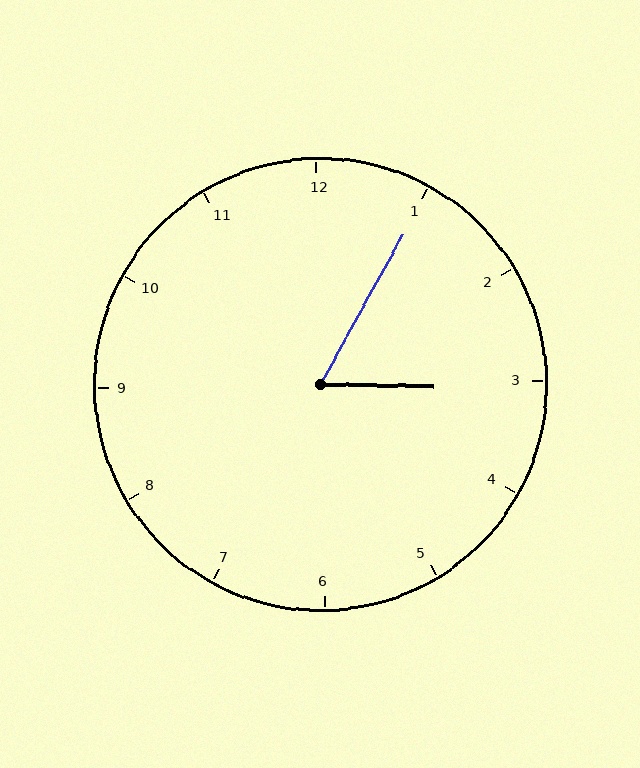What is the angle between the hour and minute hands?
Approximately 62 degrees.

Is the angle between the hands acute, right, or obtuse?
It is acute.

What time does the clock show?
3:05.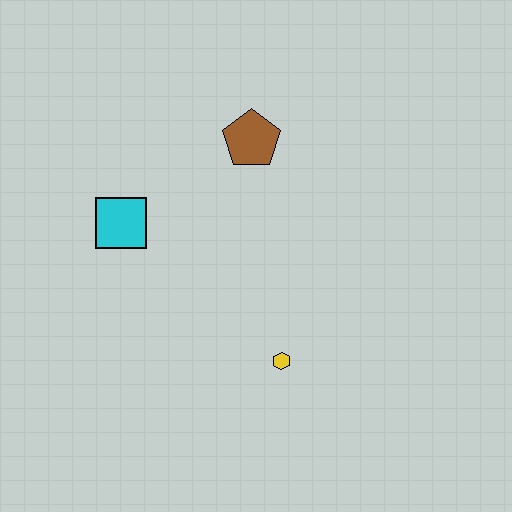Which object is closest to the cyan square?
The brown pentagon is closest to the cyan square.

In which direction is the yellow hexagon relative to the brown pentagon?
The yellow hexagon is below the brown pentagon.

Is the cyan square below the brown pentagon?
Yes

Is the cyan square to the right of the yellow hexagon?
No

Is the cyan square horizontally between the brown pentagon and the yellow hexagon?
No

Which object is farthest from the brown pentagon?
The yellow hexagon is farthest from the brown pentagon.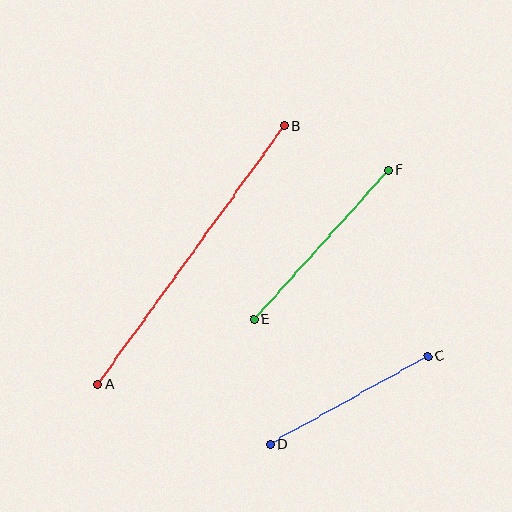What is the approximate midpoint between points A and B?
The midpoint is at approximately (191, 255) pixels.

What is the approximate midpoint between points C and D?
The midpoint is at approximately (349, 400) pixels.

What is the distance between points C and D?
The distance is approximately 181 pixels.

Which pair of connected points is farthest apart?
Points A and B are farthest apart.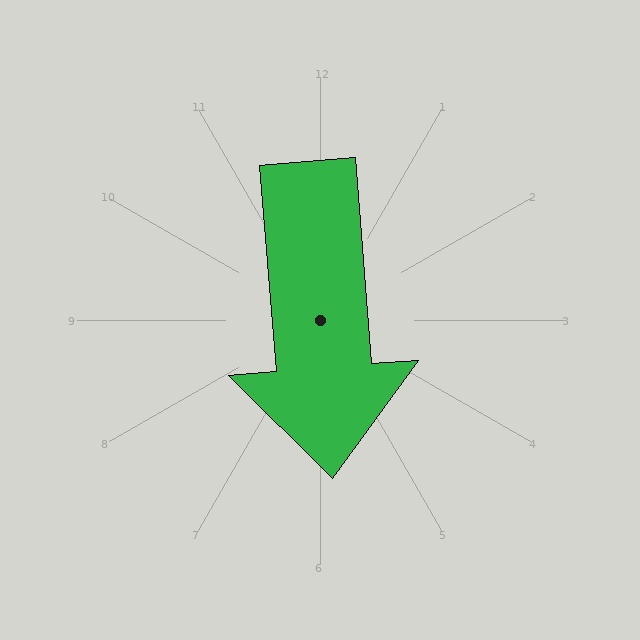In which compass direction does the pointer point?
South.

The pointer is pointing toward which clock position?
Roughly 6 o'clock.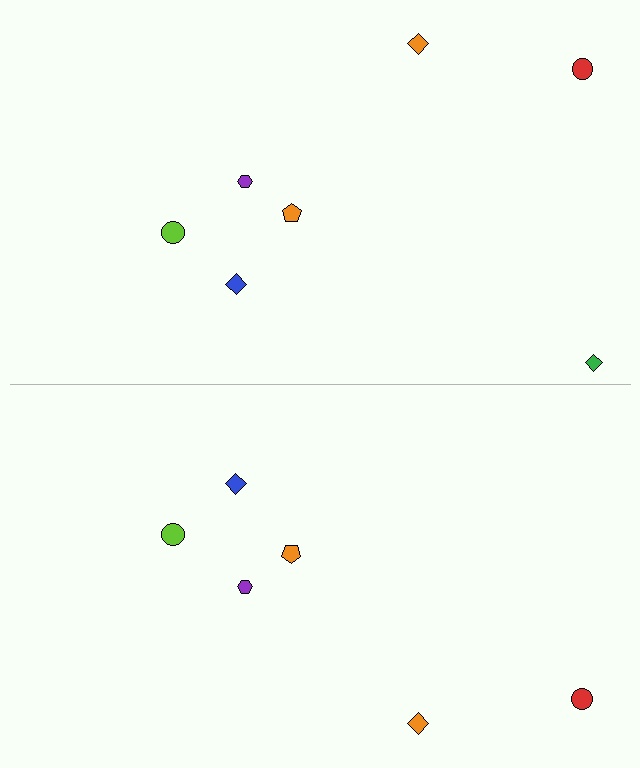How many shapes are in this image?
There are 13 shapes in this image.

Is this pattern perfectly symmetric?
No, the pattern is not perfectly symmetric. A green diamond is missing from the bottom side.